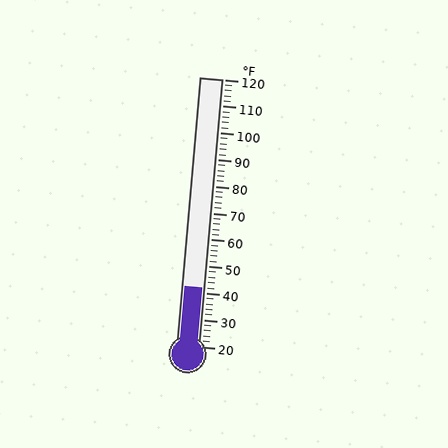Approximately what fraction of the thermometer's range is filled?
The thermometer is filled to approximately 20% of its range.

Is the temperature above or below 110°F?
The temperature is below 110°F.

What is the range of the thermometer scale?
The thermometer scale ranges from 20°F to 120°F.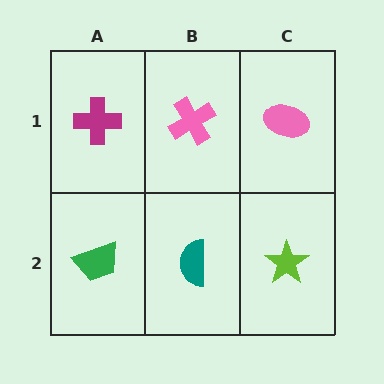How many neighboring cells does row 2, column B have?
3.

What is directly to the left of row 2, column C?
A teal semicircle.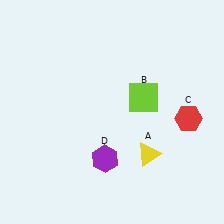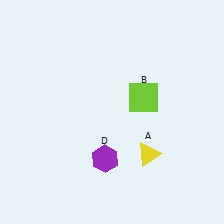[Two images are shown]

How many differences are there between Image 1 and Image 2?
There is 1 difference between the two images.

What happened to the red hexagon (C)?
The red hexagon (C) was removed in Image 2. It was in the bottom-right area of Image 1.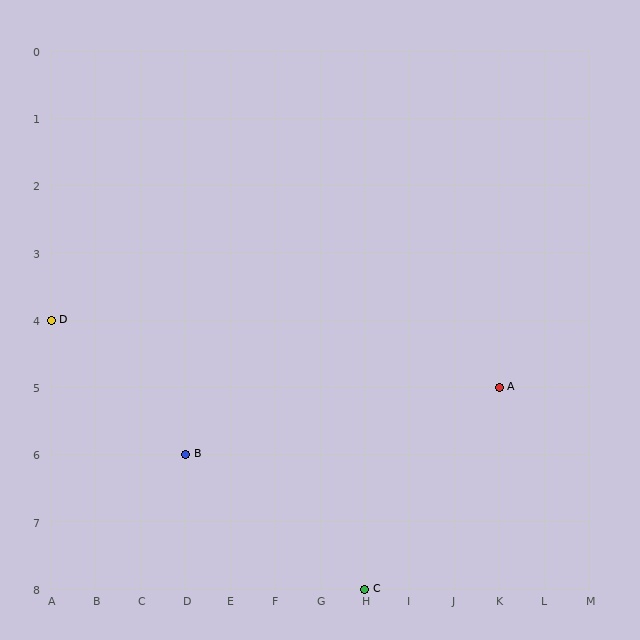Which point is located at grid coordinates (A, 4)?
Point D is at (A, 4).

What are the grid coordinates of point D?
Point D is at grid coordinates (A, 4).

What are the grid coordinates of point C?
Point C is at grid coordinates (H, 8).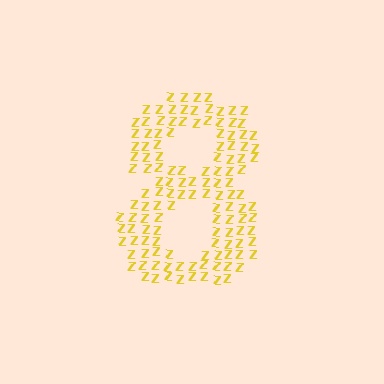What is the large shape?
The large shape is the digit 8.